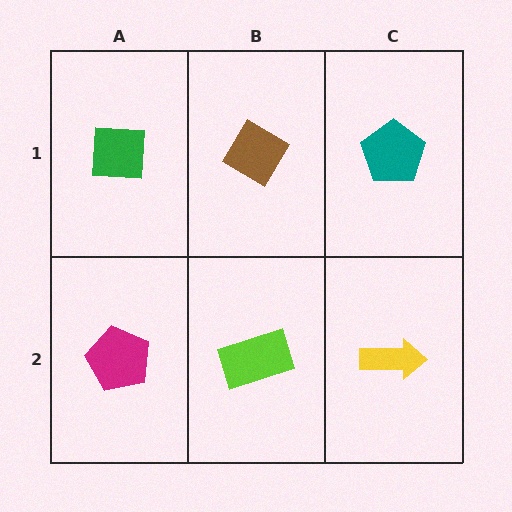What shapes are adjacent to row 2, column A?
A green square (row 1, column A), a lime rectangle (row 2, column B).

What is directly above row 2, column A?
A green square.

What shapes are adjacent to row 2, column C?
A teal pentagon (row 1, column C), a lime rectangle (row 2, column B).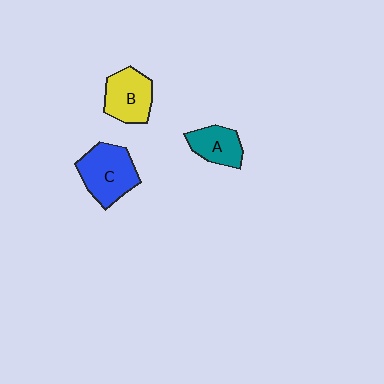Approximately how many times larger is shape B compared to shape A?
Approximately 1.3 times.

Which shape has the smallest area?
Shape A (teal).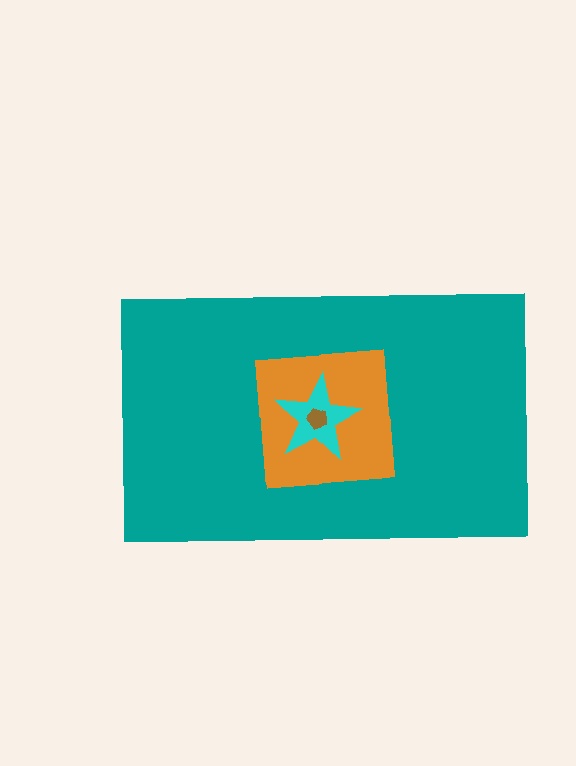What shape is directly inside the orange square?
The cyan star.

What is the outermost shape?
The teal rectangle.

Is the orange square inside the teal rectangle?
Yes.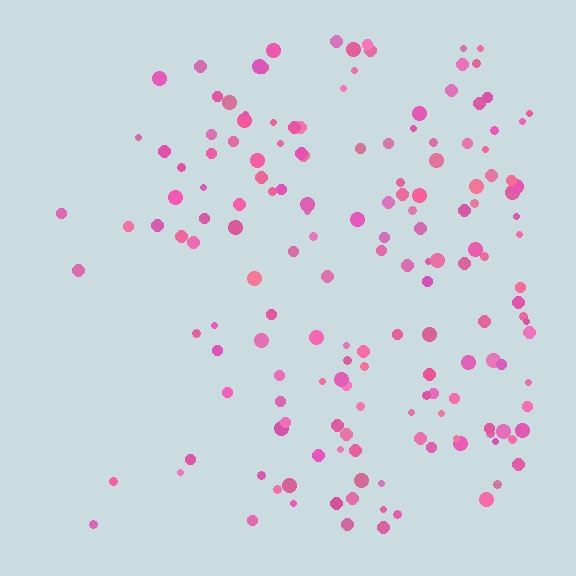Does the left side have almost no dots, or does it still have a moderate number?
Still a moderate number, just noticeably fewer than the right.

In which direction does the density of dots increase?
From left to right, with the right side densest.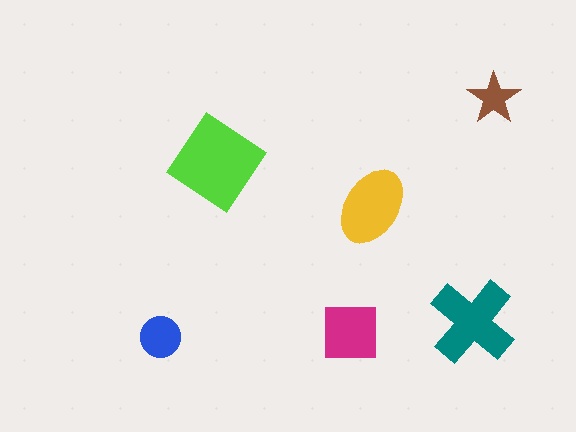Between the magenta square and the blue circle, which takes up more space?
The magenta square.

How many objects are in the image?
There are 6 objects in the image.